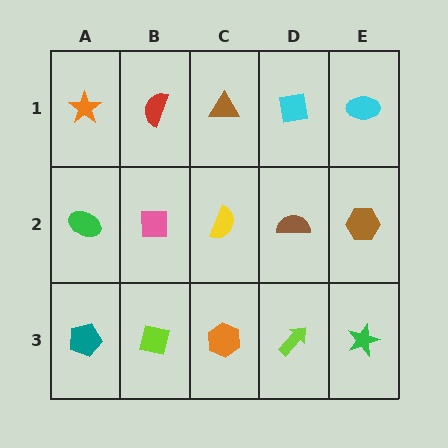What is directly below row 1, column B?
A pink square.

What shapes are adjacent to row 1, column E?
A brown hexagon (row 2, column E), a cyan square (row 1, column D).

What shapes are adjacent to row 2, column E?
A cyan ellipse (row 1, column E), a green star (row 3, column E), a brown semicircle (row 2, column D).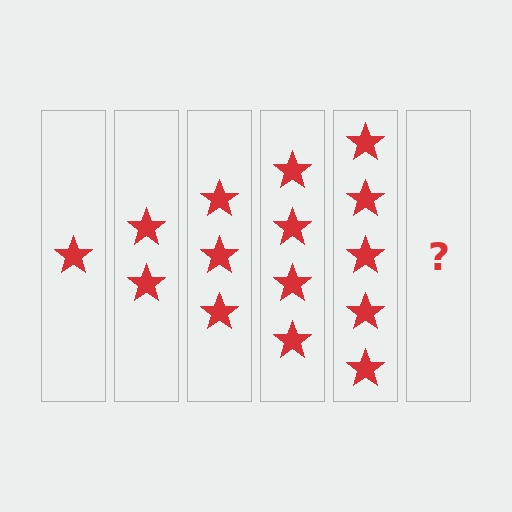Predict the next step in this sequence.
The next step is 6 stars.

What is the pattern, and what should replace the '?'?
The pattern is that each step adds one more star. The '?' should be 6 stars.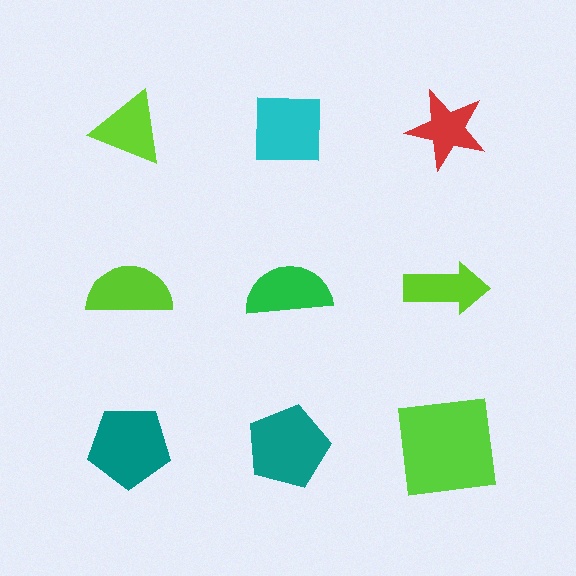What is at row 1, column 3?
A red star.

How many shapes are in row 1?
3 shapes.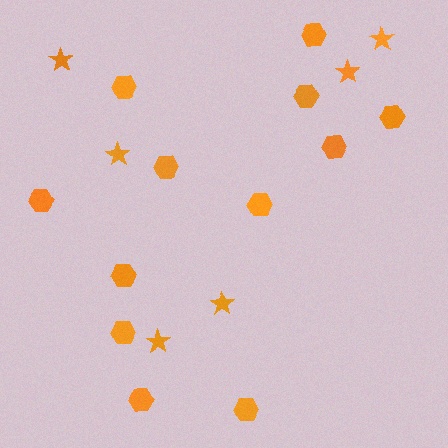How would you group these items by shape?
There are 2 groups: one group of hexagons (12) and one group of stars (6).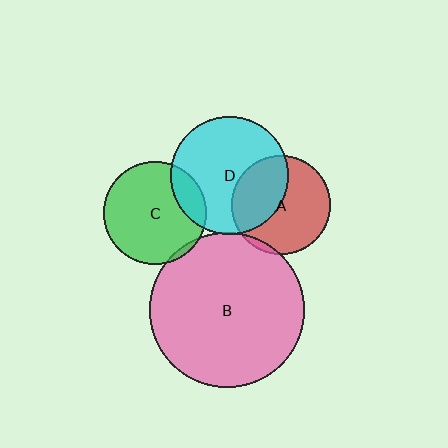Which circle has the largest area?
Circle B (pink).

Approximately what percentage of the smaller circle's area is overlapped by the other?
Approximately 5%.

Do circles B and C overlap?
Yes.